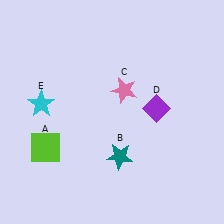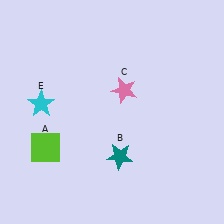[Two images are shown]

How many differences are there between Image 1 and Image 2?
There is 1 difference between the two images.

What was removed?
The purple diamond (D) was removed in Image 2.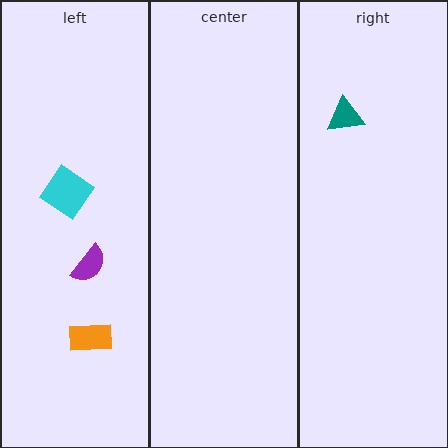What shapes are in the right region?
The teal triangle.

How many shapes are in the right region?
1.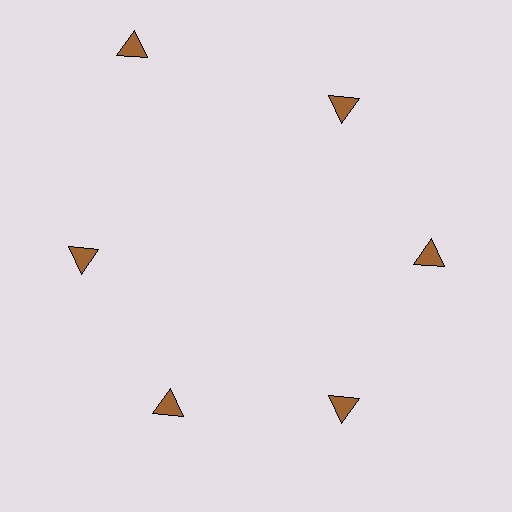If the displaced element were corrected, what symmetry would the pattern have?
It would have 6-fold rotational symmetry — the pattern would map onto itself every 60 degrees.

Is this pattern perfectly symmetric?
No. The 6 brown triangles are arranged in a ring, but one element near the 11 o'clock position is pushed outward from the center, breaking the 6-fold rotational symmetry.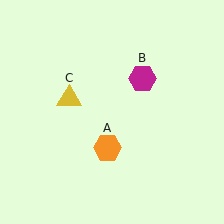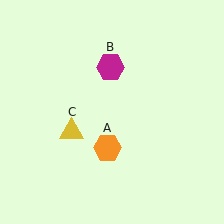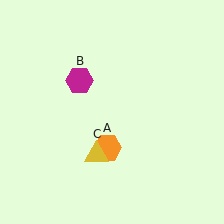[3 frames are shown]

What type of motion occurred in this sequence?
The magenta hexagon (object B), yellow triangle (object C) rotated counterclockwise around the center of the scene.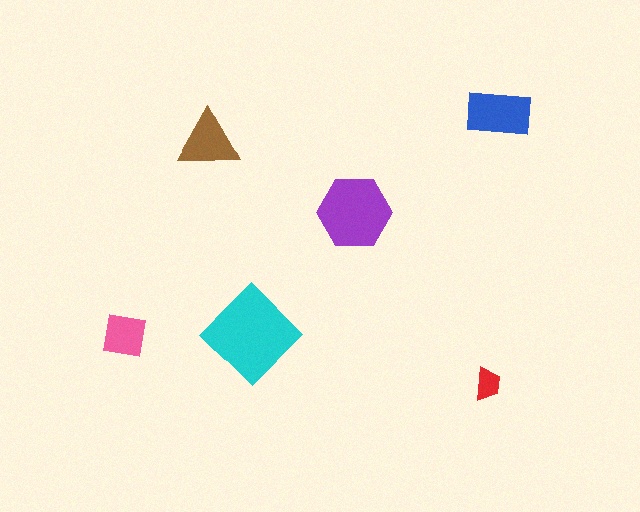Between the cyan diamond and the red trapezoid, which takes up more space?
The cyan diamond.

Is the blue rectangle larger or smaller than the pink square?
Larger.